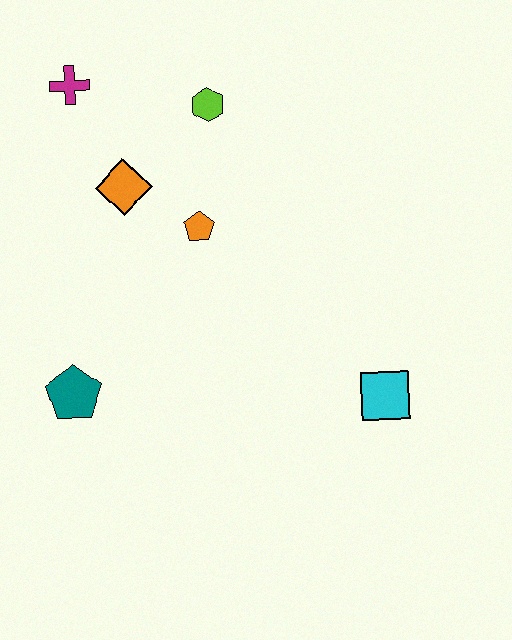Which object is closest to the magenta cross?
The orange diamond is closest to the magenta cross.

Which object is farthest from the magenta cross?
The cyan square is farthest from the magenta cross.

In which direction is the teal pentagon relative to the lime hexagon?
The teal pentagon is below the lime hexagon.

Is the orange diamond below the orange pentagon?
No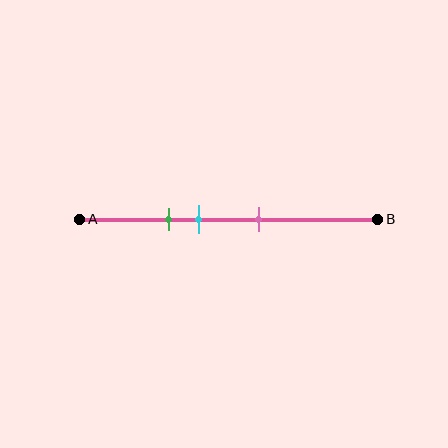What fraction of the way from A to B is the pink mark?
The pink mark is approximately 60% (0.6) of the way from A to B.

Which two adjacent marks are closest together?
The green and cyan marks are the closest adjacent pair.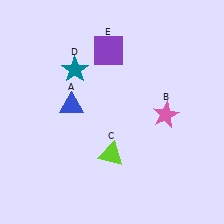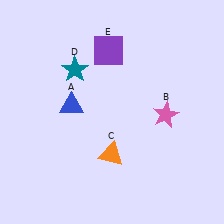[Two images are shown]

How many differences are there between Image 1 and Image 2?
There is 1 difference between the two images.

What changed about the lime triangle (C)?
In Image 1, C is lime. In Image 2, it changed to orange.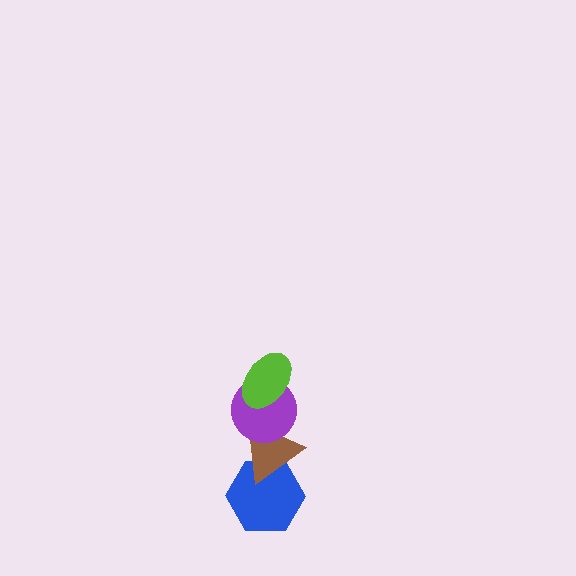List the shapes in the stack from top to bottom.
From top to bottom: the lime ellipse, the purple circle, the brown triangle, the blue hexagon.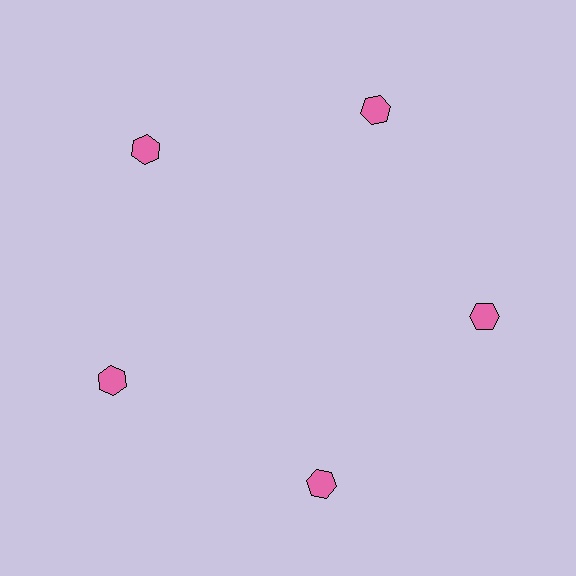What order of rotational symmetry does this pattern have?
This pattern has 5-fold rotational symmetry.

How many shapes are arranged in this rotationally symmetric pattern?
There are 5 shapes, arranged in 5 groups of 1.